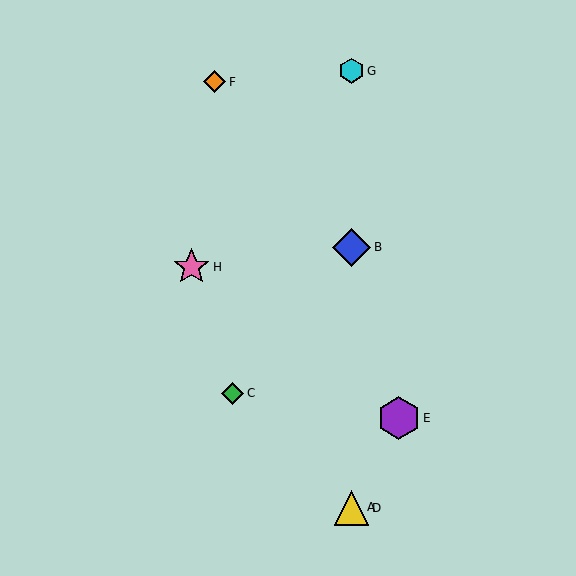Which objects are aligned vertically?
Objects A, B, D, G are aligned vertically.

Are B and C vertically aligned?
No, B is at x≈351 and C is at x≈233.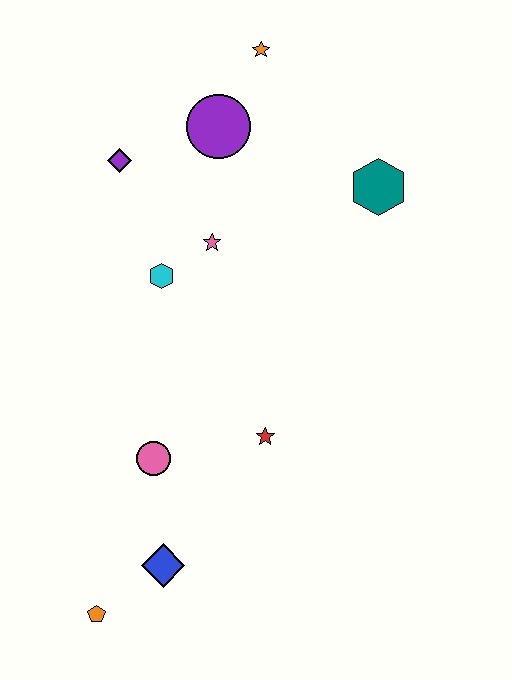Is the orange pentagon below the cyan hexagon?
Yes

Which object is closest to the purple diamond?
The purple circle is closest to the purple diamond.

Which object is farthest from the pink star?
The orange pentagon is farthest from the pink star.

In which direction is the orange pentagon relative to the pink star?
The orange pentagon is below the pink star.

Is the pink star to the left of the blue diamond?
No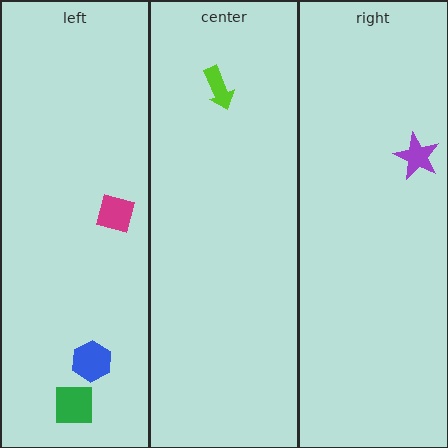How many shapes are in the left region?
3.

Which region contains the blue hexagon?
The left region.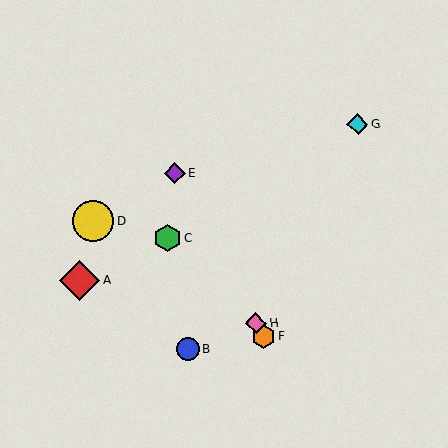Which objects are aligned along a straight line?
Objects E, F, H are aligned along a straight line.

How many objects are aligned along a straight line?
3 objects (E, F, H) are aligned along a straight line.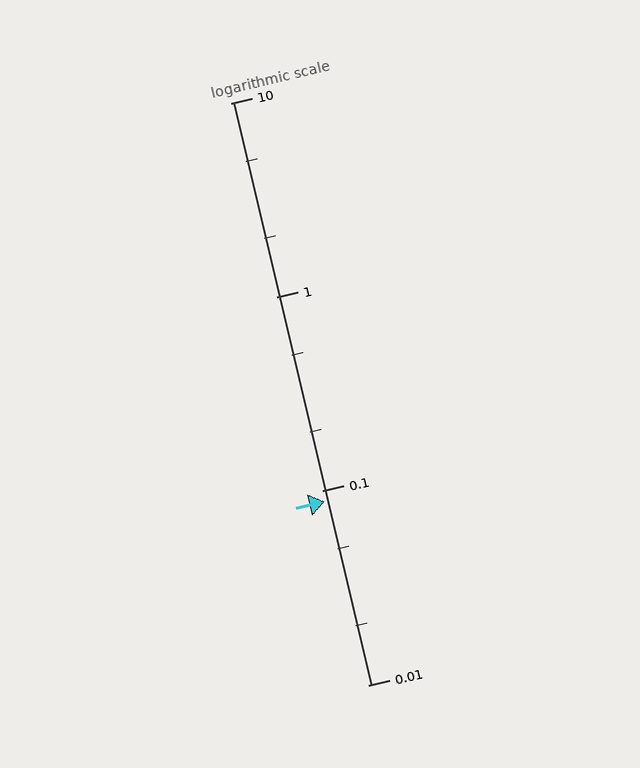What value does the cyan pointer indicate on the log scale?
The pointer indicates approximately 0.088.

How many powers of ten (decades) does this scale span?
The scale spans 3 decades, from 0.01 to 10.